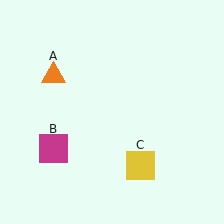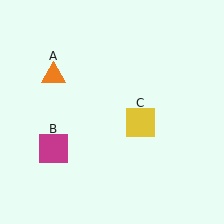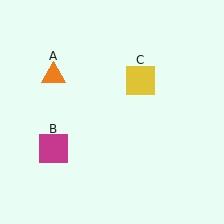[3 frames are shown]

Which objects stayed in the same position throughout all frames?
Orange triangle (object A) and magenta square (object B) remained stationary.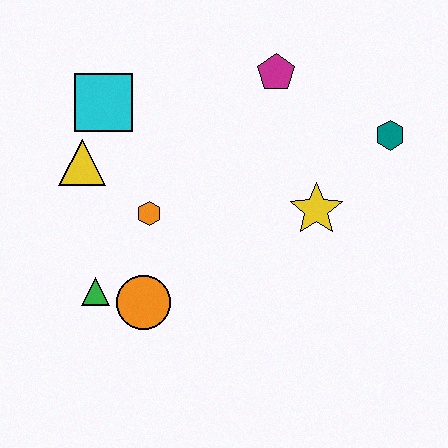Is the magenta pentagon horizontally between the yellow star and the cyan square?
Yes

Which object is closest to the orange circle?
The green triangle is closest to the orange circle.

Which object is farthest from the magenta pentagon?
The green triangle is farthest from the magenta pentagon.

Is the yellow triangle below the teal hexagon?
Yes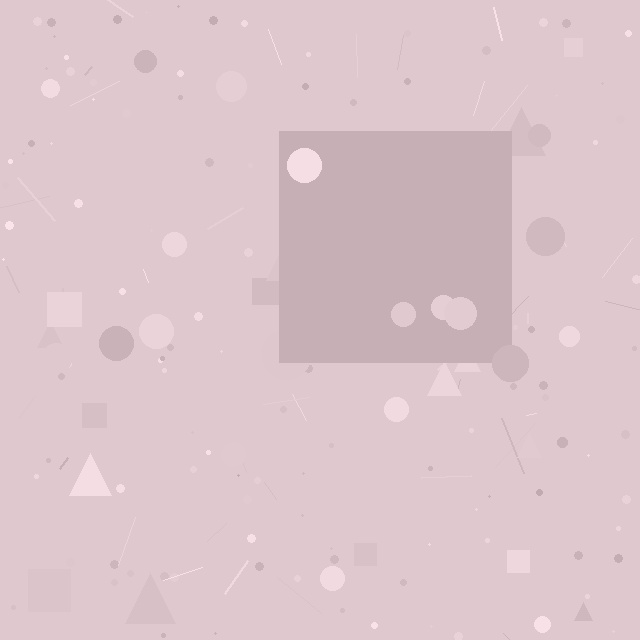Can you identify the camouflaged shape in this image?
The camouflaged shape is a square.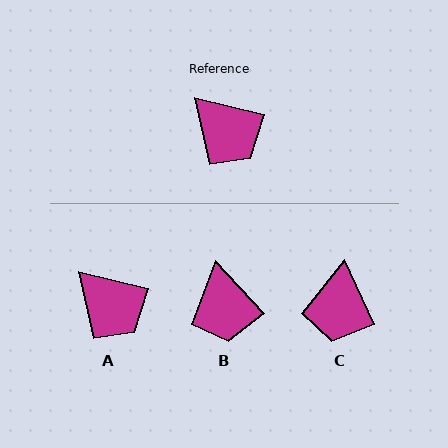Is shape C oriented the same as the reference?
No, it is off by about 51 degrees.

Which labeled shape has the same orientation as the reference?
A.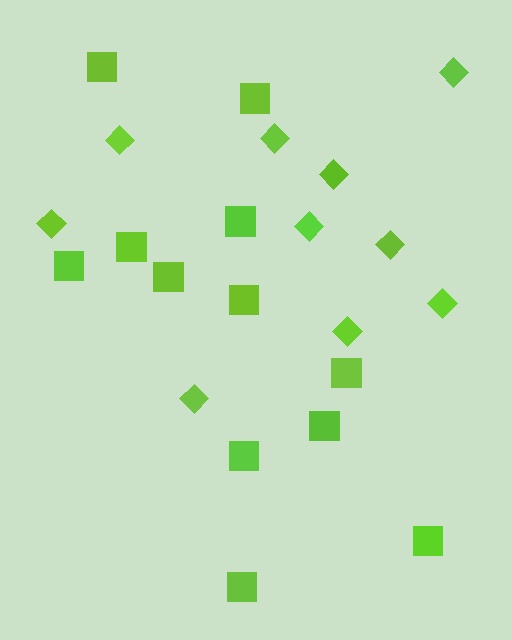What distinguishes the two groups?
There are 2 groups: one group of squares (12) and one group of diamonds (10).